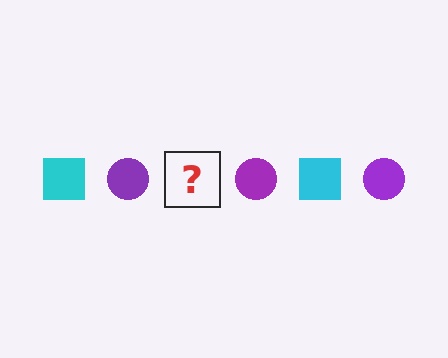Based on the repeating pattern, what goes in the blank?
The blank should be a cyan square.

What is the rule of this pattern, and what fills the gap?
The rule is that the pattern alternates between cyan square and purple circle. The gap should be filled with a cyan square.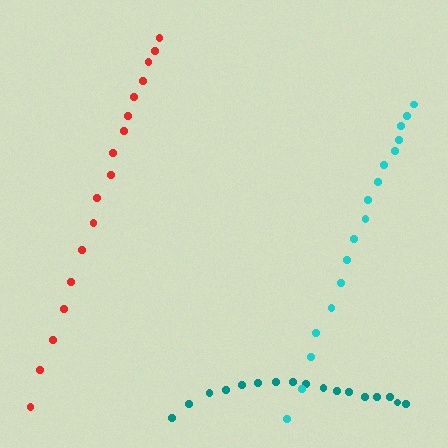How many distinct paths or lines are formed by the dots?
There are 3 distinct paths.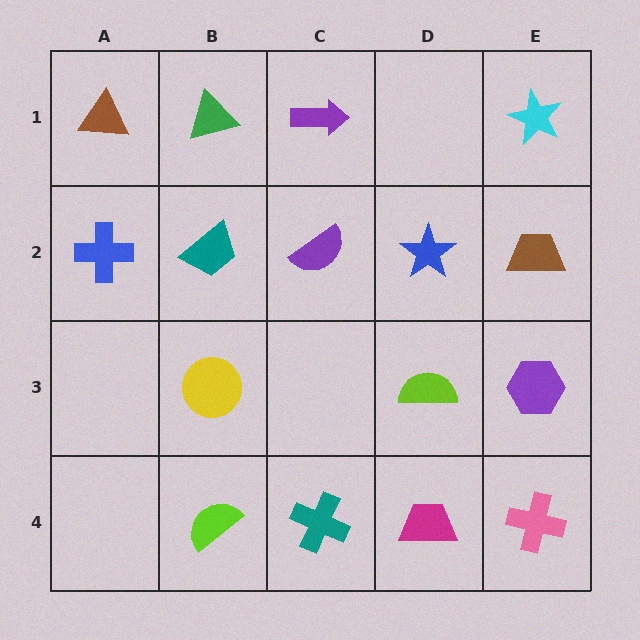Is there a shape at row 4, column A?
No, that cell is empty.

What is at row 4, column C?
A teal cross.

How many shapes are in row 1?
4 shapes.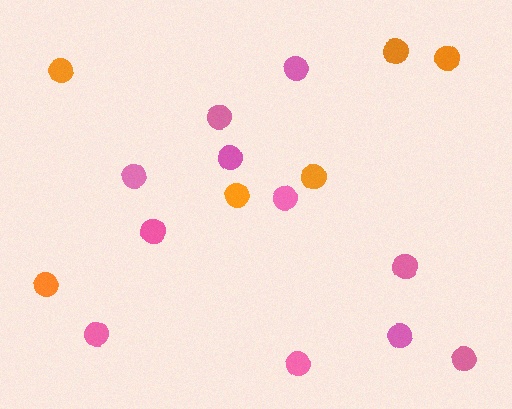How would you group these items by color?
There are 2 groups: one group of pink circles (11) and one group of orange circles (6).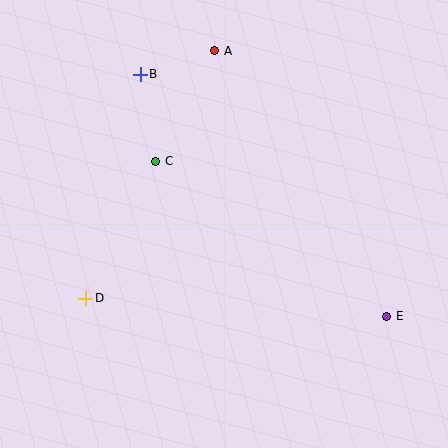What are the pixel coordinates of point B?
Point B is at (140, 74).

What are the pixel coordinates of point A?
Point A is at (215, 51).